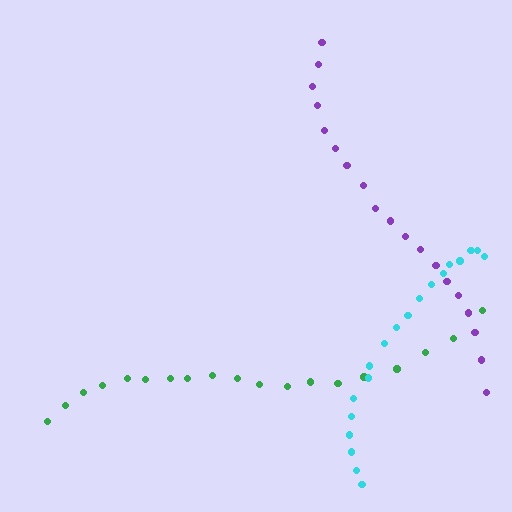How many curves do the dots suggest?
There are 3 distinct paths.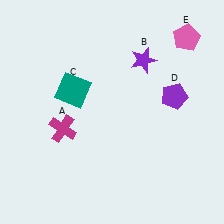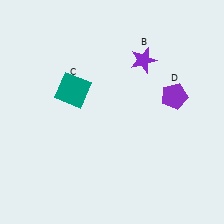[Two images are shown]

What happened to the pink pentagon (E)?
The pink pentagon (E) was removed in Image 2. It was in the top-right area of Image 1.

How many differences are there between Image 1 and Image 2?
There are 2 differences between the two images.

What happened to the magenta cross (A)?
The magenta cross (A) was removed in Image 2. It was in the bottom-left area of Image 1.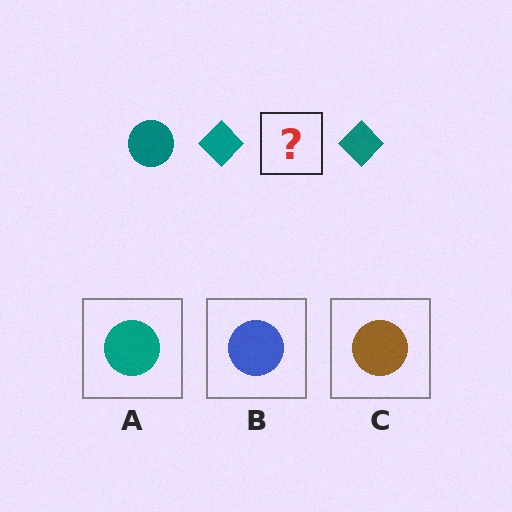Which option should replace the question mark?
Option A.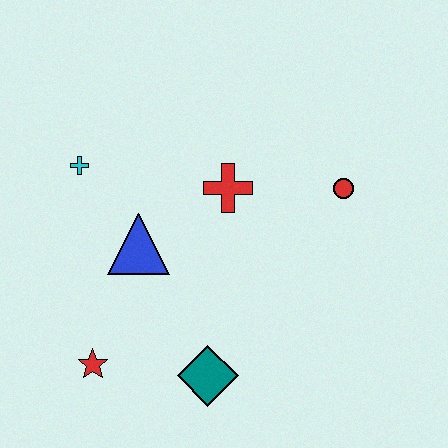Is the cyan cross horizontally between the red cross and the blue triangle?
No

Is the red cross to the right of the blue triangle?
Yes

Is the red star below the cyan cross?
Yes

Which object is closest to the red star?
The teal diamond is closest to the red star.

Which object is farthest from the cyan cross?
The red circle is farthest from the cyan cross.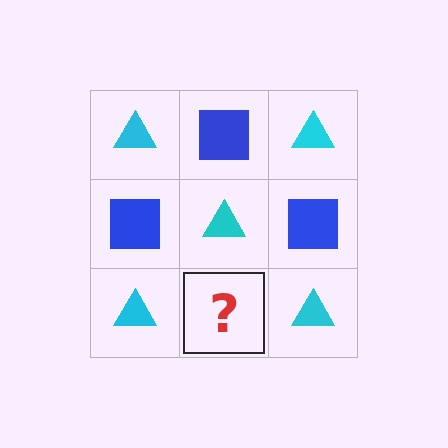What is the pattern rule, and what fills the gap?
The rule is that it alternates cyan triangle and blue square in a checkerboard pattern. The gap should be filled with a blue square.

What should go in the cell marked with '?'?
The missing cell should contain a blue square.